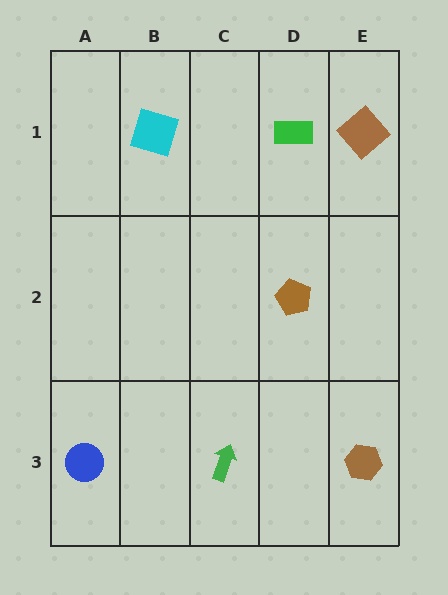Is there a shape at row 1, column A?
No, that cell is empty.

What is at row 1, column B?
A cyan square.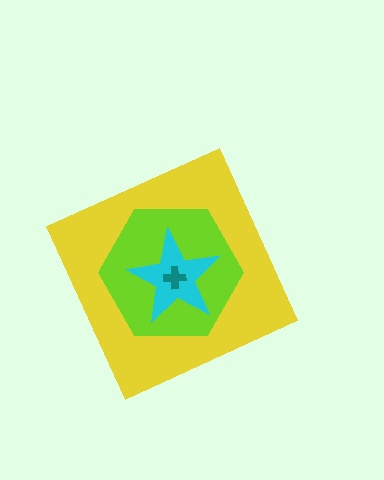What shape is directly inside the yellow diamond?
The lime hexagon.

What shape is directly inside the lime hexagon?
The cyan star.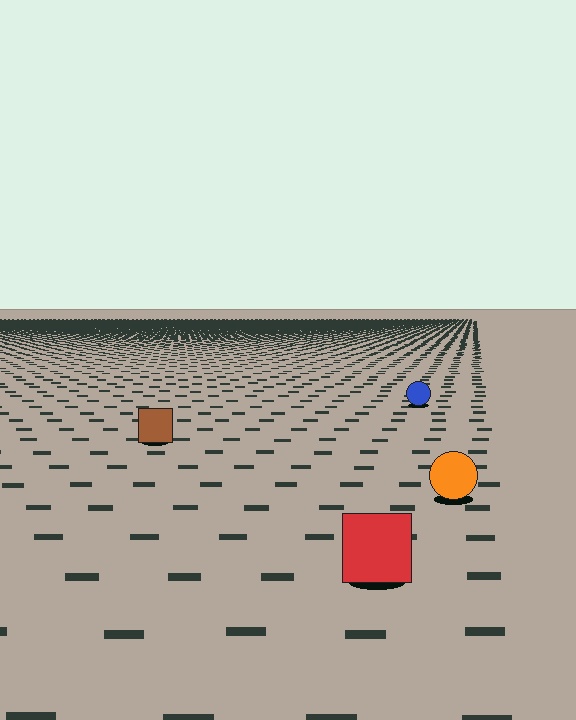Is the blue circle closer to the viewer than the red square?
No. The red square is closer — you can tell from the texture gradient: the ground texture is coarser near it.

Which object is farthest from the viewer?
The blue circle is farthest from the viewer. It appears smaller and the ground texture around it is denser.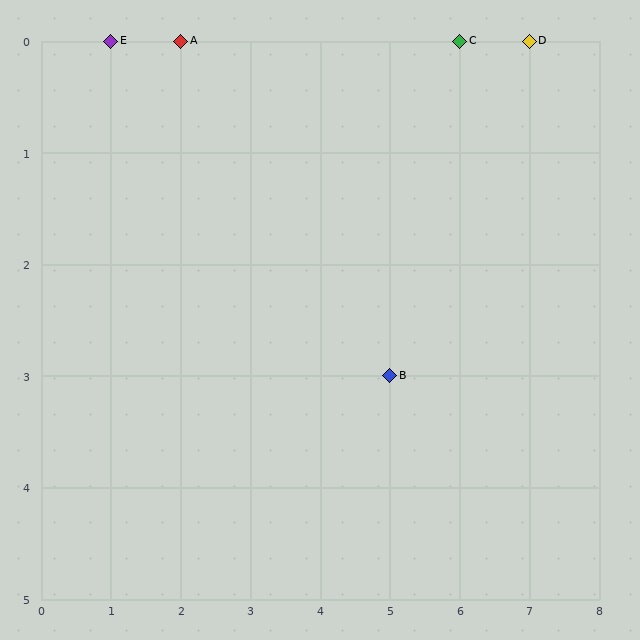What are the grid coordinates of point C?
Point C is at grid coordinates (6, 0).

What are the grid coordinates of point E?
Point E is at grid coordinates (1, 0).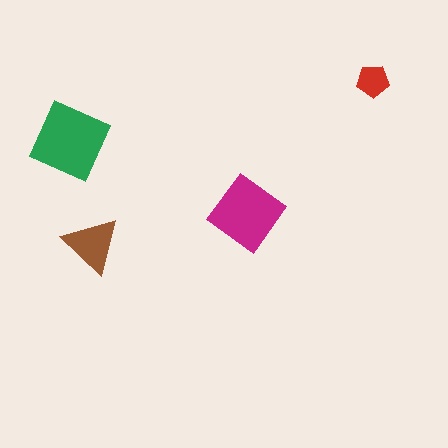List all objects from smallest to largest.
The red pentagon, the brown triangle, the magenta diamond, the green square.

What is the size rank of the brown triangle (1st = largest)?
3rd.